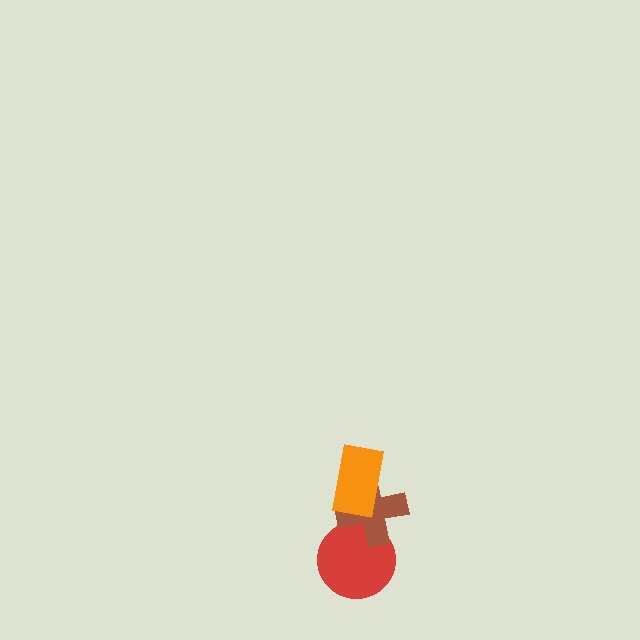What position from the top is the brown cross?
The brown cross is 2nd from the top.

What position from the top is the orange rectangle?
The orange rectangle is 1st from the top.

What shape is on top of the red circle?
The brown cross is on top of the red circle.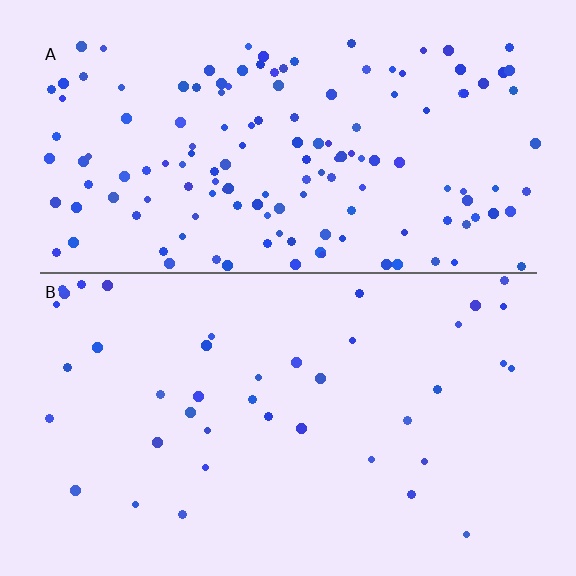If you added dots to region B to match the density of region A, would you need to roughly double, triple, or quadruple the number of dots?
Approximately quadruple.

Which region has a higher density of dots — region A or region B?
A (the top).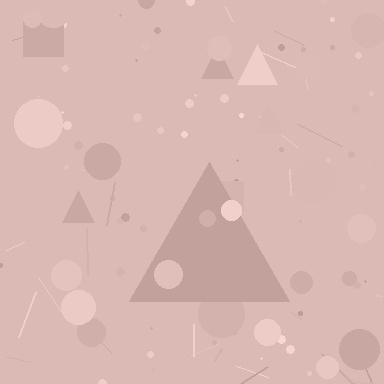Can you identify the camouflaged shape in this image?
The camouflaged shape is a triangle.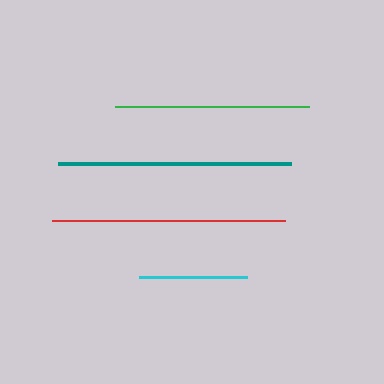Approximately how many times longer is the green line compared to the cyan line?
The green line is approximately 1.8 times the length of the cyan line.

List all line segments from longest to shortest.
From longest to shortest: teal, red, green, cyan.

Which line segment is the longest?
The teal line is the longest at approximately 233 pixels.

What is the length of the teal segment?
The teal segment is approximately 233 pixels long.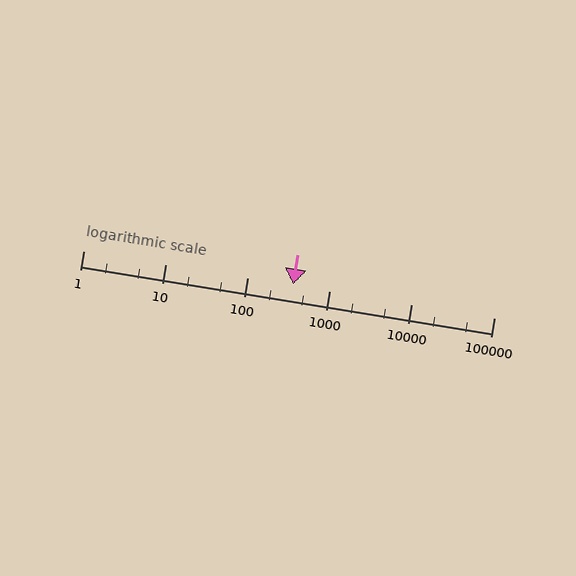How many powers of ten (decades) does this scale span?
The scale spans 5 decades, from 1 to 100000.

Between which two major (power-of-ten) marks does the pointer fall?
The pointer is between 100 and 1000.